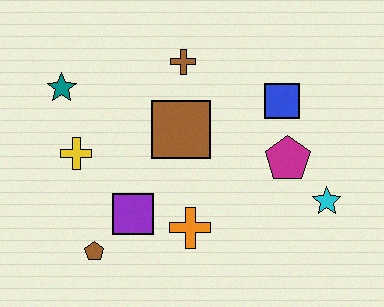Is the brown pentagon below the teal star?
Yes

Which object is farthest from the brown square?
The cyan star is farthest from the brown square.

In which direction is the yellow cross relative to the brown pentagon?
The yellow cross is above the brown pentagon.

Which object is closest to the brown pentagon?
The purple square is closest to the brown pentagon.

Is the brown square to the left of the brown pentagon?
No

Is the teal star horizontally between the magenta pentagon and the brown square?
No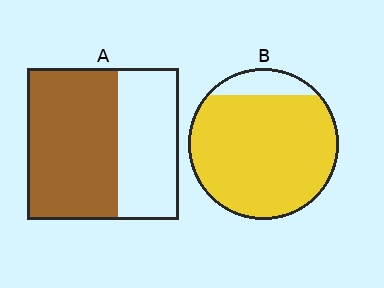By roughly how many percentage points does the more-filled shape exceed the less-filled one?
By roughly 30 percentage points (B over A).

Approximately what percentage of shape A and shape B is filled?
A is approximately 60% and B is approximately 90%.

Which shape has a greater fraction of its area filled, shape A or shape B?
Shape B.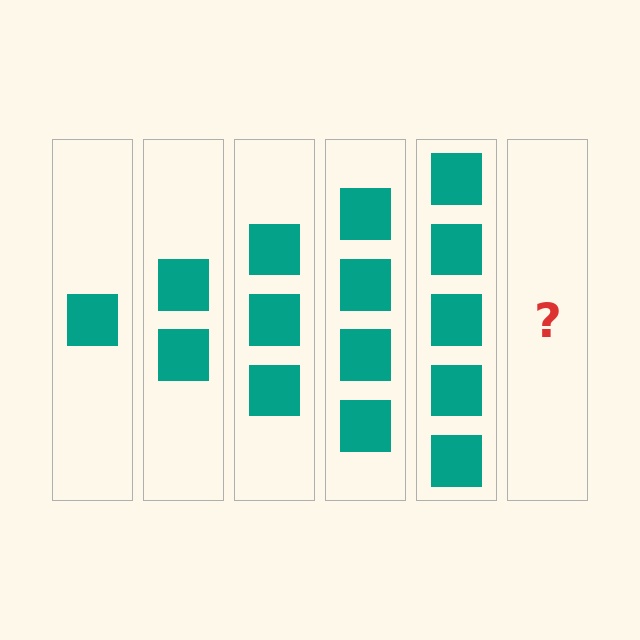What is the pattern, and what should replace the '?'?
The pattern is that each step adds one more square. The '?' should be 6 squares.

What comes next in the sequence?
The next element should be 6 squares.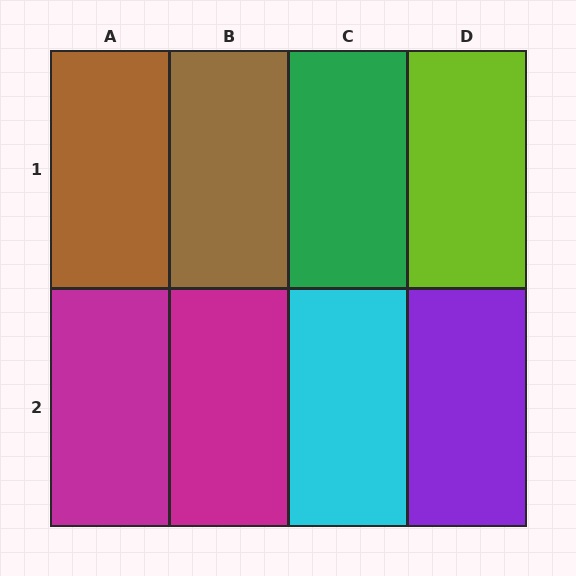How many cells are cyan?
1 cell is cyan.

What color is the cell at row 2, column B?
Magenta.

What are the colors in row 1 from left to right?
Brown, brown, green, lime.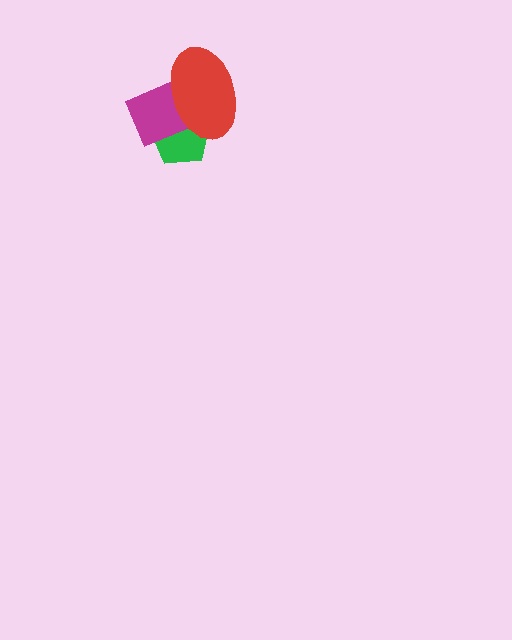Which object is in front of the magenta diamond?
The red ellipse is in front of the magenta diamond.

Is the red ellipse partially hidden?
No, no other shape covers it.